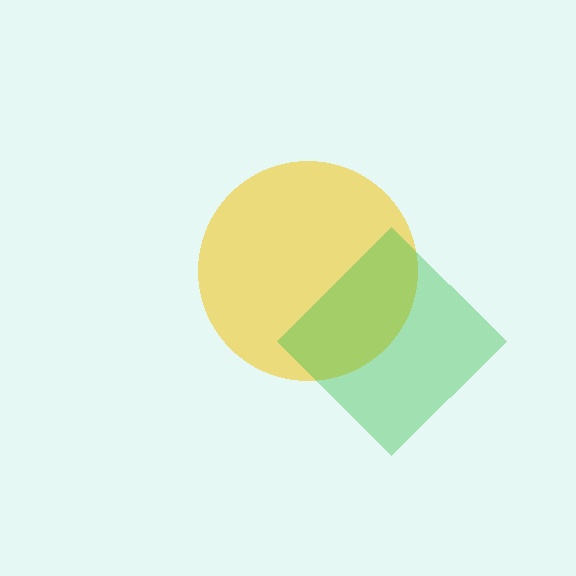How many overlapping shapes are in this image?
There are 2 overlapping shapes in the image.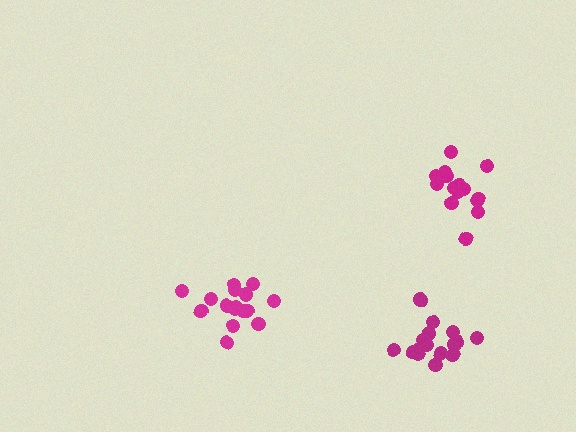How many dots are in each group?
Group 1: 17 dots, Group 2: 14 dots, Group 3: 16 dots (47 total).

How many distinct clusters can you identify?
There are 3 distinct clusters.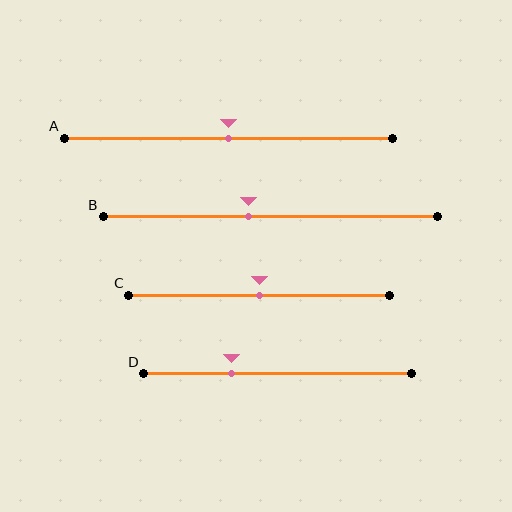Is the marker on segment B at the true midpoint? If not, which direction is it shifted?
No, the marker on segment B is shifted to the left by about 7% of the segment length.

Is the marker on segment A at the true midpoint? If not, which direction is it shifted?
Yes, the marker on segment A is at the true midpoint.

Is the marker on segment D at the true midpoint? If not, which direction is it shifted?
No, the marker on segment D is shifted to the left by about 17% of the segment length.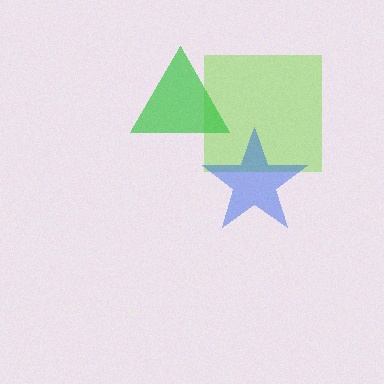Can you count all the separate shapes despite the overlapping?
Yes, there are 3 separate shapes.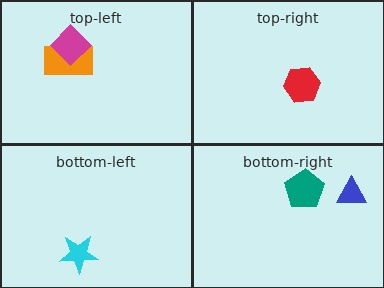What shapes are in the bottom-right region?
The blue triangle, the teal pentagon.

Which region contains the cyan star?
The bottom-left region.